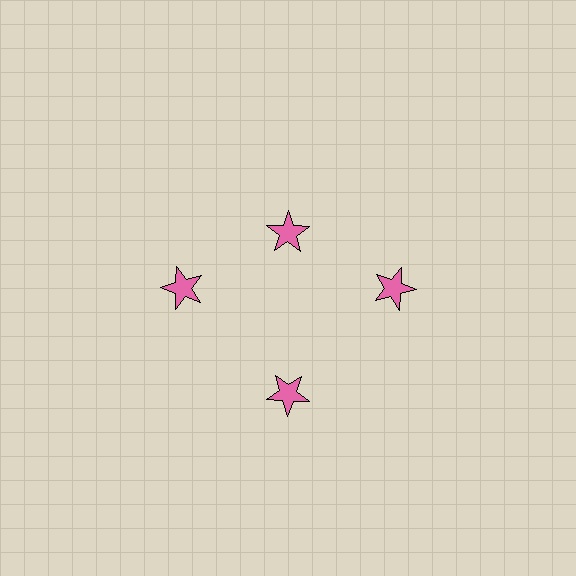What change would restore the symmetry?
The symmetry would be restored by moving it outward, back onto the ring so that all 4 stars sit at equal angles and equal distance from the center.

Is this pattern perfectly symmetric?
No. The 4 pink stars are arranged in a ring, but one element near the 12 o'clock position is pulled inward toward the center, breaking the 4-fold rotational symmetry.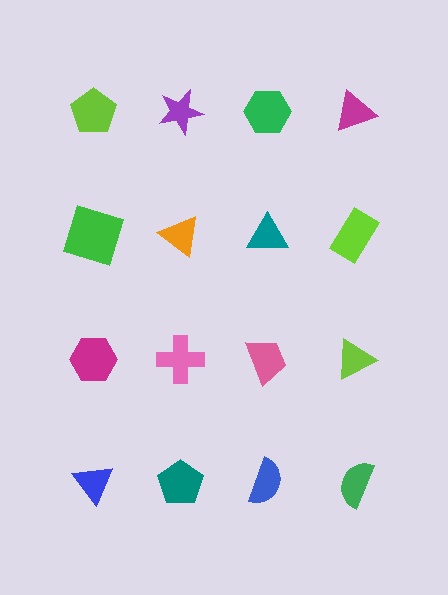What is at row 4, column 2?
A teal pentagon.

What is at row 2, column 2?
An orange triangle.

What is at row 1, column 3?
A green hexagon.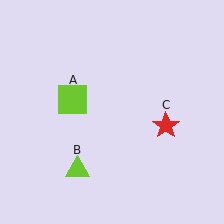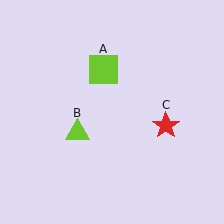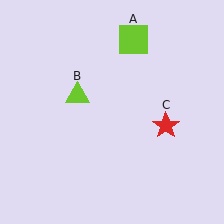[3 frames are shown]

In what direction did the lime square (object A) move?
The lime square (object A) moved up and to the right.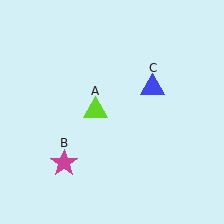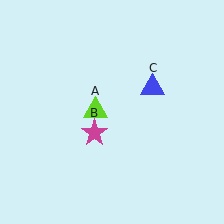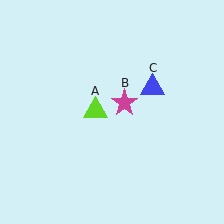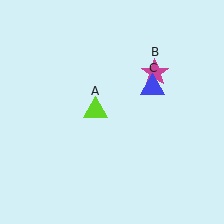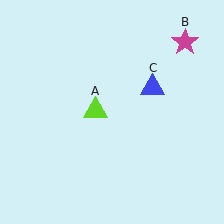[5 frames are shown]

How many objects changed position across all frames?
1 object changed position: magenta star (object B).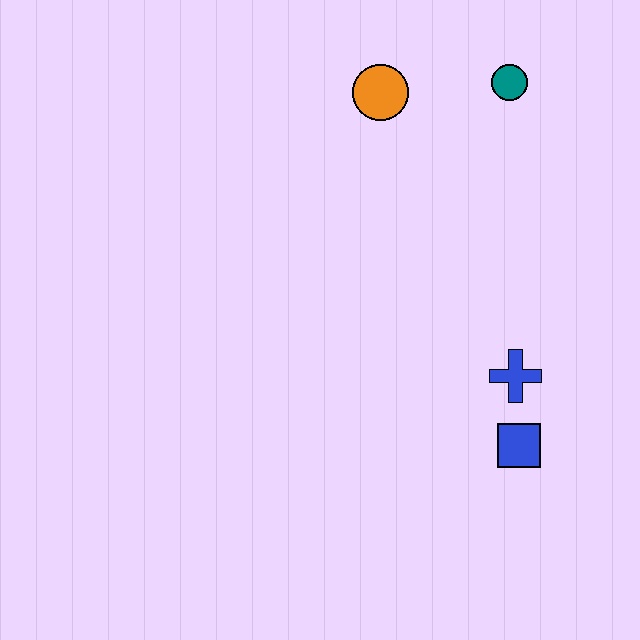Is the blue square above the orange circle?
No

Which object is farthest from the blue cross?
The orange circle is farthest from the blue cross.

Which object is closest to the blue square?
The blue cross is closest to the blue square.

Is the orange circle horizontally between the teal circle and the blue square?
No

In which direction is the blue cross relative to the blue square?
The blue cross is above the blue square.